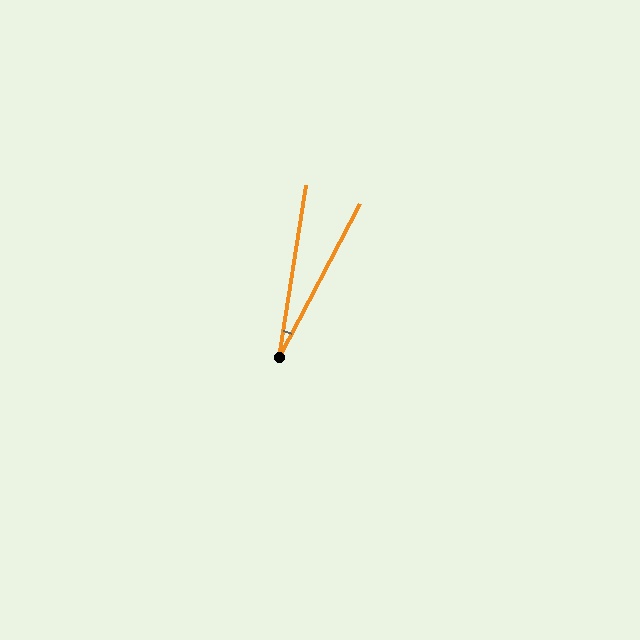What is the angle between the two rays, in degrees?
Approximately 19 degrees.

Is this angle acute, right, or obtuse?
It is acute.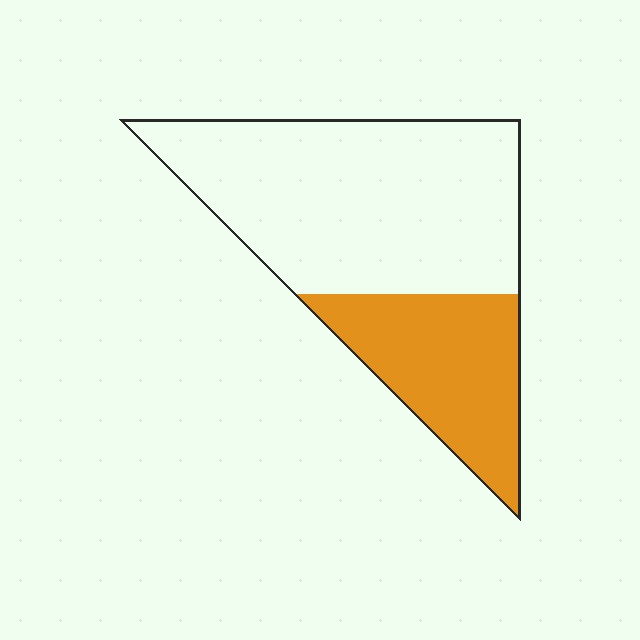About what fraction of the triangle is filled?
About one third (1/3).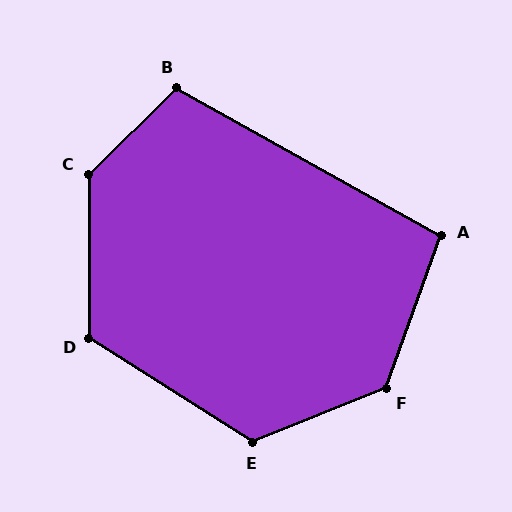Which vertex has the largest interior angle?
C, at approximately 135 degrees.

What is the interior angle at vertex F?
Approximately 131 degrees (obtuse).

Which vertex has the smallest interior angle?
A, at approximately 100 degrees.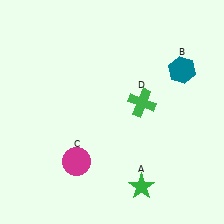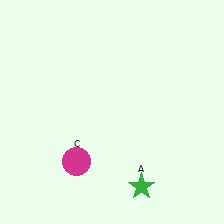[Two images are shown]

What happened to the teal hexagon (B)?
The teal hexagon (B) was removed in Image 2. It was in the top-right area of Image 1.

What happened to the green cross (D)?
The green cross (D) was removed in Image 2. It was in the top-right area of Image 1.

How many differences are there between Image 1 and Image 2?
There are 2 differences between the two images.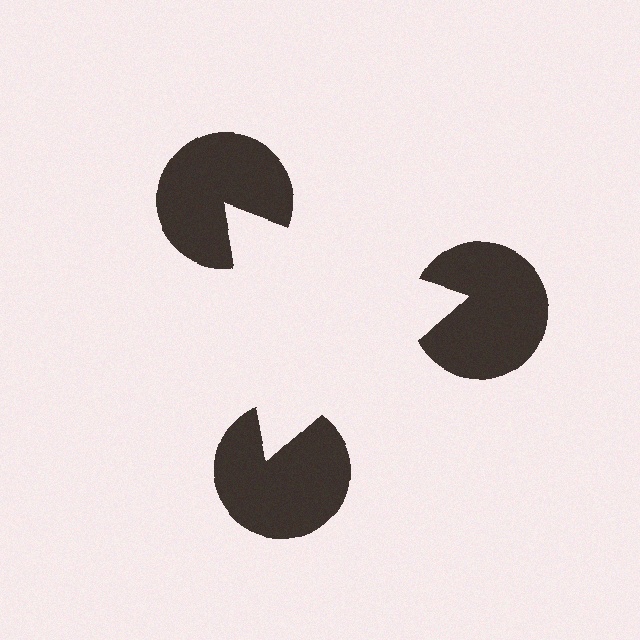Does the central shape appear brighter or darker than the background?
It typically appears slightly brighter than the background, even though no actual brightness change is drawn.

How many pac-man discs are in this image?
There are 3 — one at each vertex of the illusory triangle.